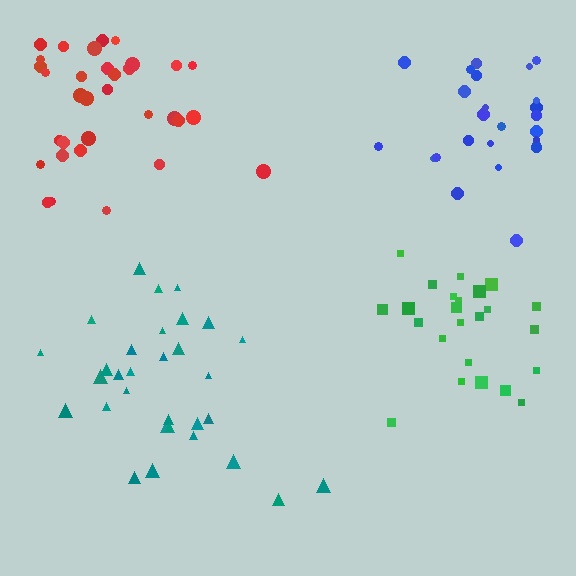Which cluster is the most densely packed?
Red.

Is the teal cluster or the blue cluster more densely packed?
Teal.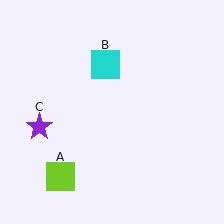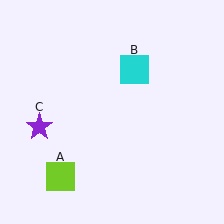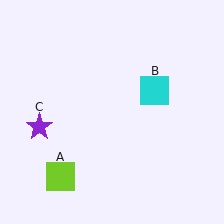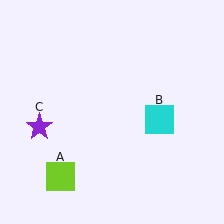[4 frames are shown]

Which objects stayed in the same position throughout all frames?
Lime square (object A) and purple star (object C) remained stationary.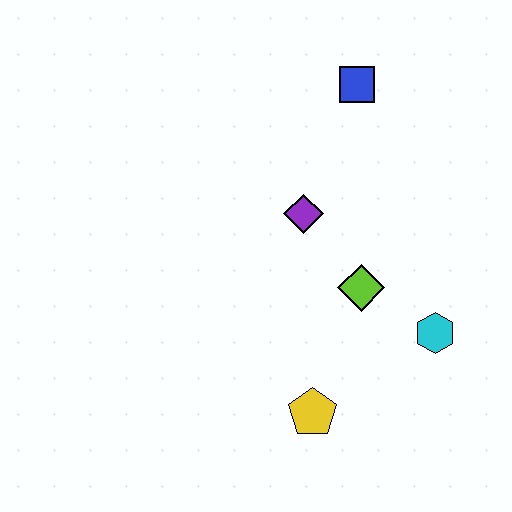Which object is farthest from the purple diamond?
The yellow pentagon is farthest from the purple diamond.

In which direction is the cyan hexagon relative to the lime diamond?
The cyan hexagon is to the right of the lime diamond.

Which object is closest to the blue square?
The purple diamond is closest to the blue square.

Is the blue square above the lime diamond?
Yes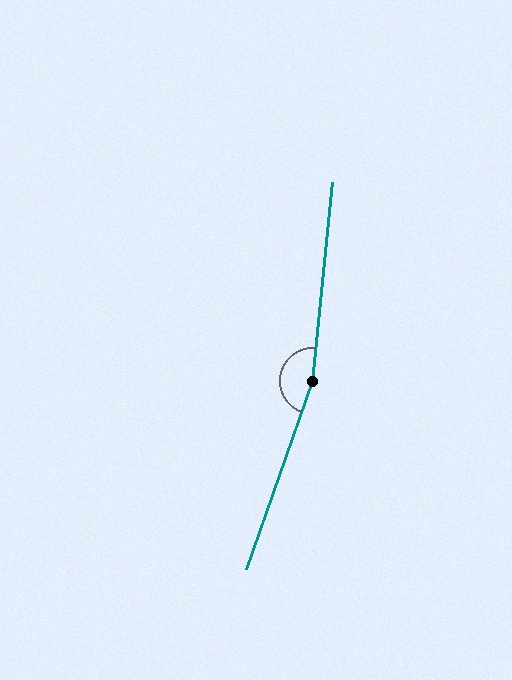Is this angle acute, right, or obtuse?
It is obtuse.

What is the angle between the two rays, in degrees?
Approximately 166 degrees.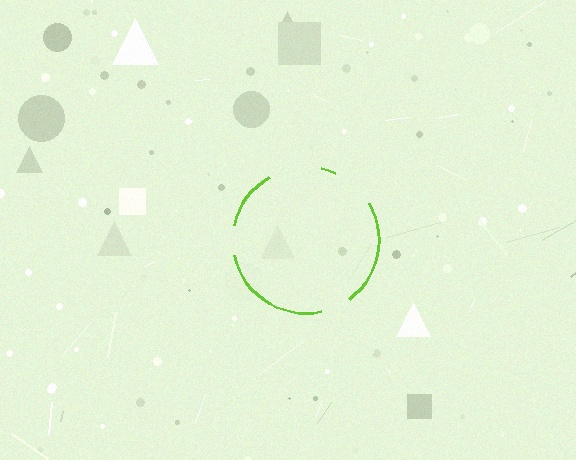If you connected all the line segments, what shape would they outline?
They would outline a circle.